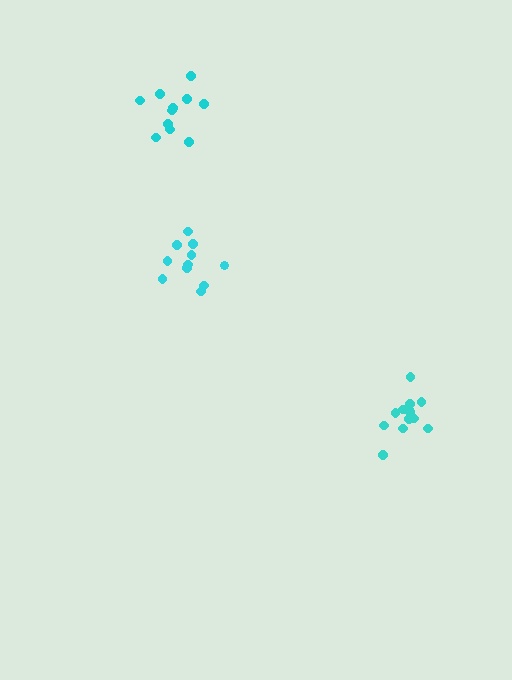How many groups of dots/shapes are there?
There are 3 groups.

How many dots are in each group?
Group 1: 11 dots, Group 2: 11 dots, Group 3: 13 dots (35 total).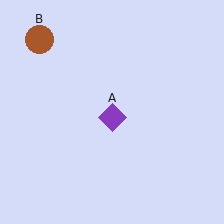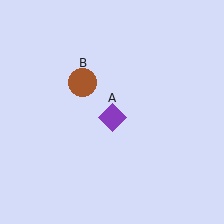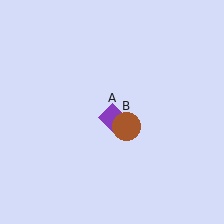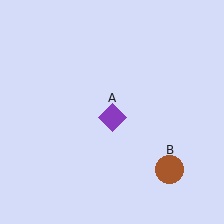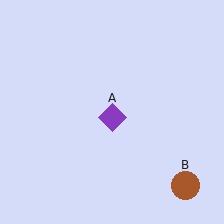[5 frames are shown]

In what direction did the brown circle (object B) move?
The brown circle (object B) moved down and to the right.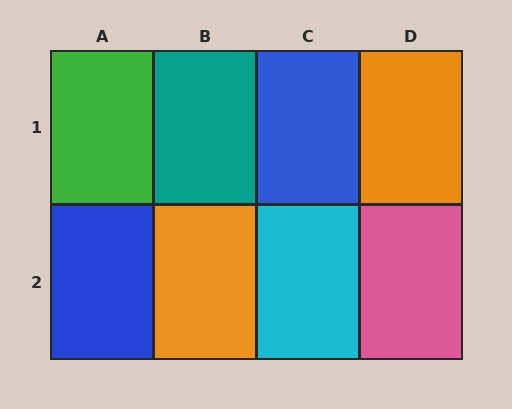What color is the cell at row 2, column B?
Orange.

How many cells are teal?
1 cell is teal.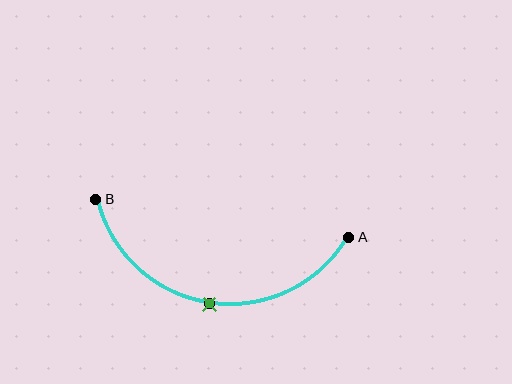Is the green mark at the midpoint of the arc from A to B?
Yes. The green mark lies on the arc at equal arc-length from both A and B — it is the arc midpoint.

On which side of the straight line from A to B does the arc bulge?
The arc bulges below the straight line connecting A and B.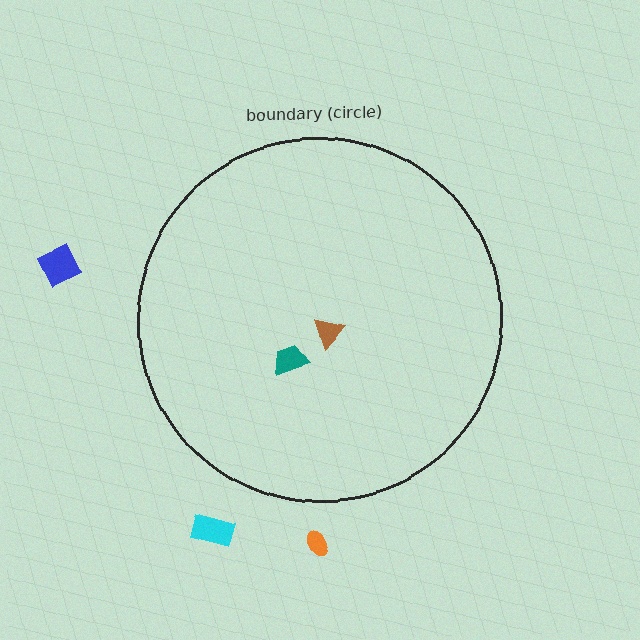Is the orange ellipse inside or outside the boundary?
Outside.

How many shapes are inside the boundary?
2 inside, 3 outside.